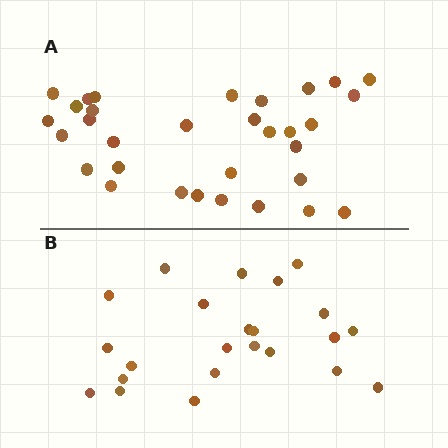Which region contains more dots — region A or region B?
Region A (the top region) has more dots.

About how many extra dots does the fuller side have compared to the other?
Region A has roughly 8 or so more dots than region B.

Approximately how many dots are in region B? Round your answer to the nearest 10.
About 20 dots. (The exact count is 23, which rounds to 20.)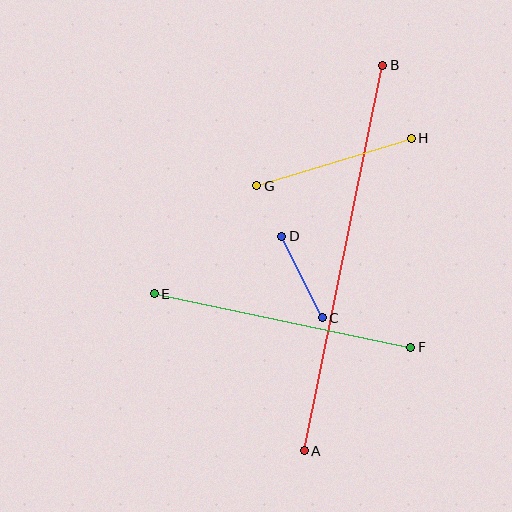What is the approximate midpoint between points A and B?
The midpoint is at approximately (343, 258) pixels.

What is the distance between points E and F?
The distance is approximately 262 pixels.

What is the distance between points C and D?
The distance is approximately 91 pixels.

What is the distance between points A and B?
The distance is approximately 393 pixels.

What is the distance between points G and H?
The distance is approximately 162 pixels.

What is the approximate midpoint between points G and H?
The midpoint is at approximately (334, 162) pixels.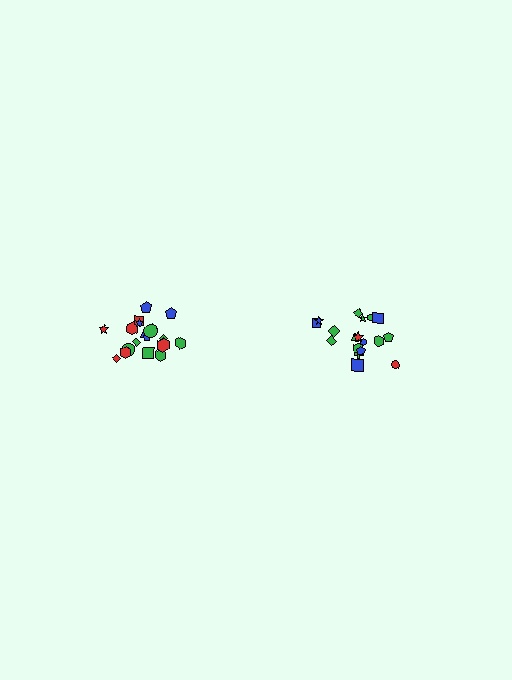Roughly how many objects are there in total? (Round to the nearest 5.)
Roughly 40 objects in total.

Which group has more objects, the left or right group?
The left group.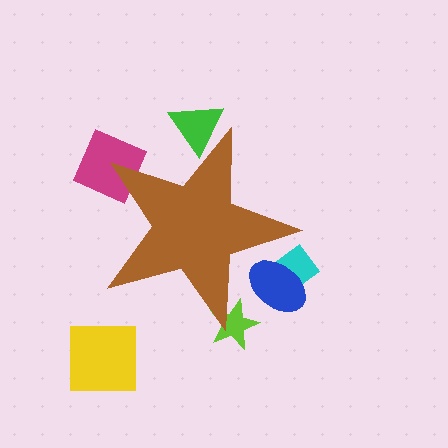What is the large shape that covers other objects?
A brown star.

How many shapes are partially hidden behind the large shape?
5 shapes are partially hidden.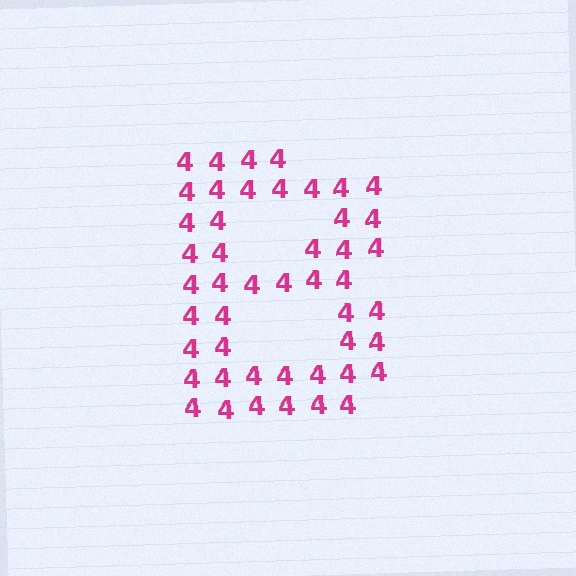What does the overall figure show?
The overall figure shows the letter B.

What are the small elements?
The small elements are digit 4's.